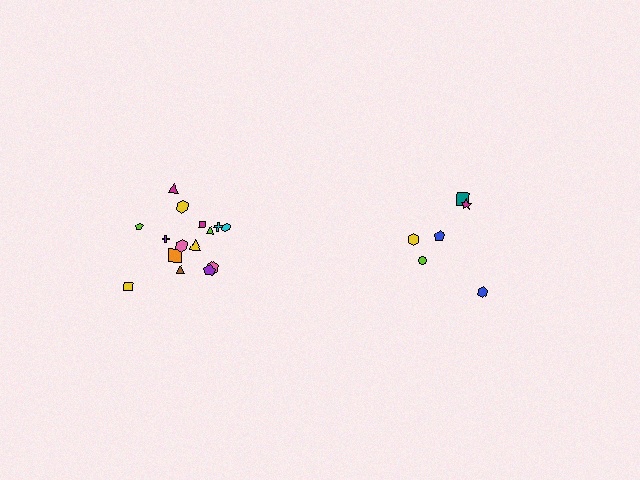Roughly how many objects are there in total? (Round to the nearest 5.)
Roughly 20 objects in total.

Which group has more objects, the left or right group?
The left group.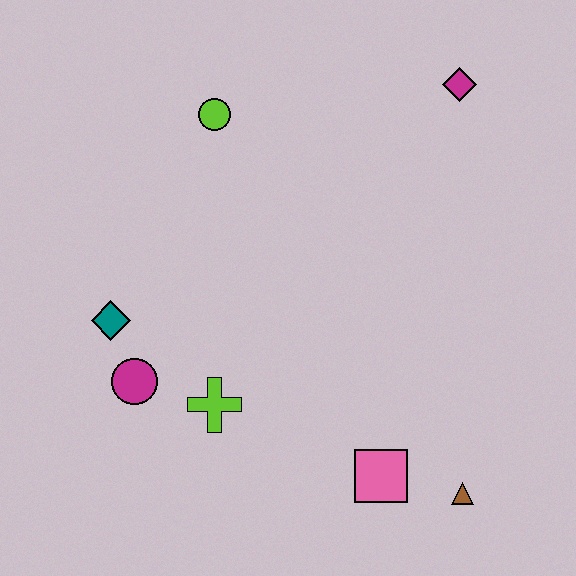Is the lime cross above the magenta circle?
No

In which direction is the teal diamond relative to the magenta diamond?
The teal diamond is to the left of the magenta diamond.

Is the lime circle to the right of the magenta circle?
Yes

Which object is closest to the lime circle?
The teal diamond is closest to the lime circle.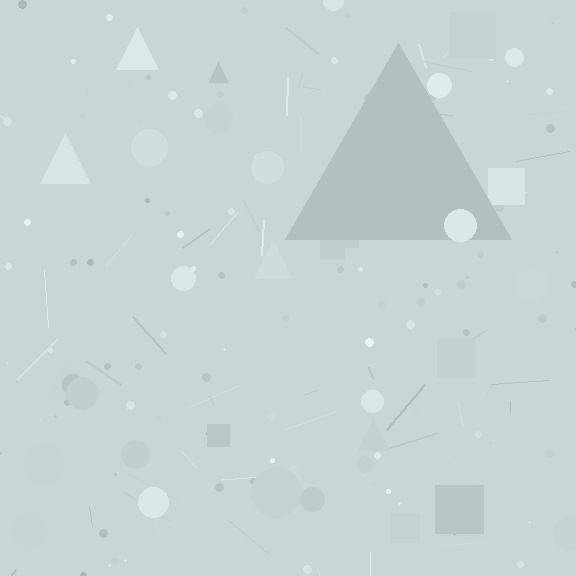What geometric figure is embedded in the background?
A triangle is embedded in the background.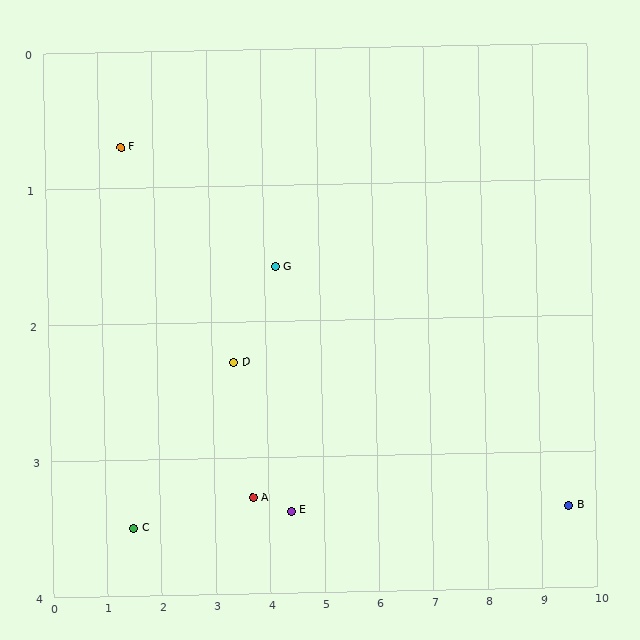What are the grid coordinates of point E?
Point E is at approximately (4.4, 3.4).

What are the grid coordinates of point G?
Point G is at approximately (4.2, 1.6).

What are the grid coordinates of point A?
Point A is at approximately (3.7, 3.3).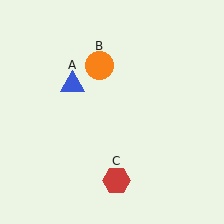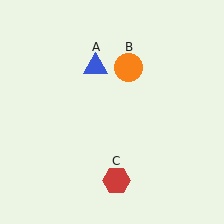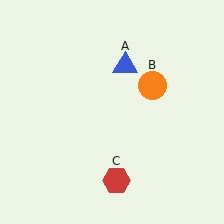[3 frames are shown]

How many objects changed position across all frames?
2 objects changed position: blue triangle (object A), orange circle (object B).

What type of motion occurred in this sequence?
The blue triangle (object A), orange circle (object B) rotated clockwise around the center of the scene.